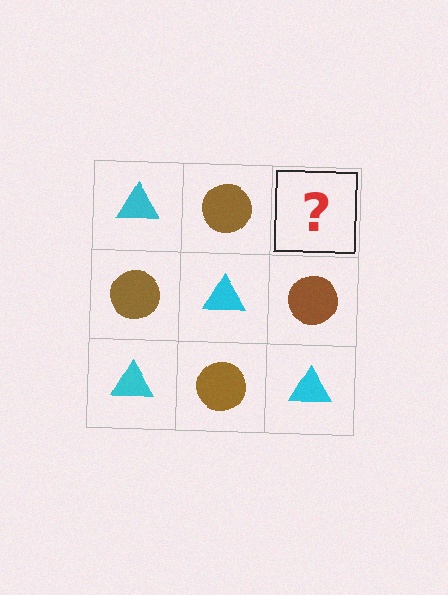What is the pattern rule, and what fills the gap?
The rule is that it alternates cyan triangle and brown circle in a checkerboard pattern. The gap should be filled with a cyan triangle.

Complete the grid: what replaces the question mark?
The question mark should be replaced with a cyan triangle.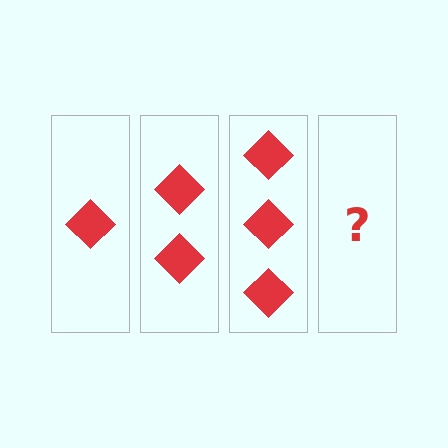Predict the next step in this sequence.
The next step is 4 diamonds.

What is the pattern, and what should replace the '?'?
The pattern is that each step adds one more diamond. The '?' should be 4 diamonds.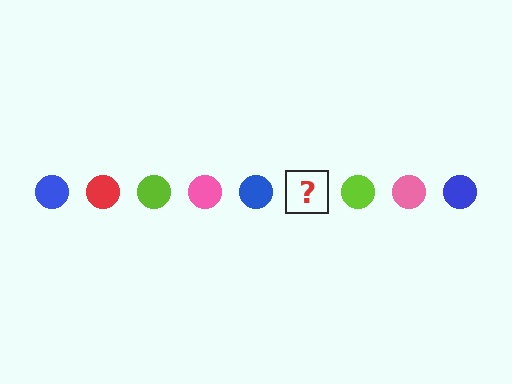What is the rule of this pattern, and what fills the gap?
The rule is that the pattern cycles through blue, red, lime, pink circles. The gap should be filled with a red circle.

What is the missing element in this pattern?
The missing element is a red circle.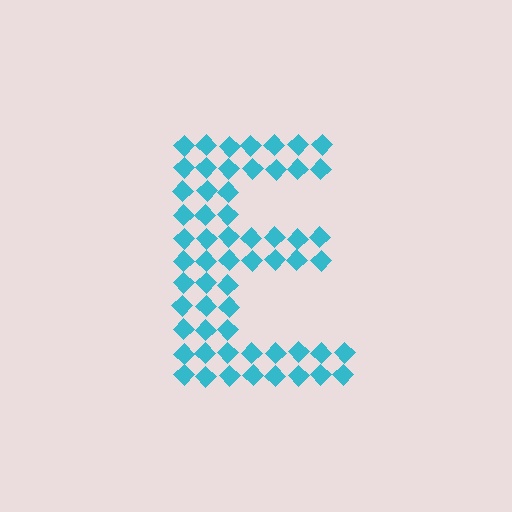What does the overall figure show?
The overall figure shows the letter E.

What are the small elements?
The small elements are diamonds.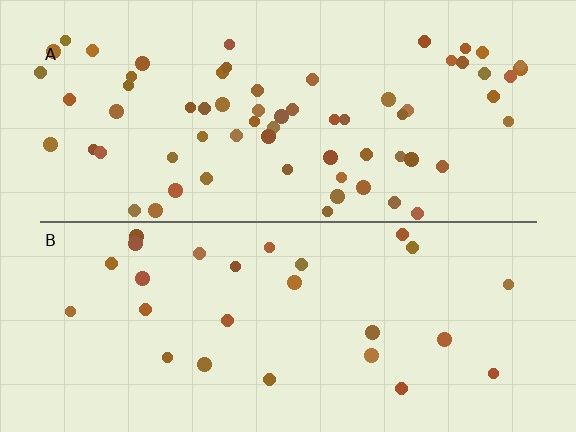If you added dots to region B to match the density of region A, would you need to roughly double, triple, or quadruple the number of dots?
Approximately double.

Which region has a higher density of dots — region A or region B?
A (the top).